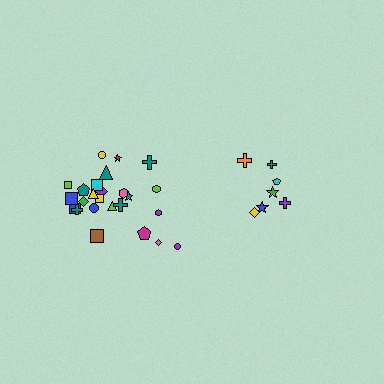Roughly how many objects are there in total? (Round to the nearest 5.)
Roughly 35 objects in total.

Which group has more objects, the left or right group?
The left group.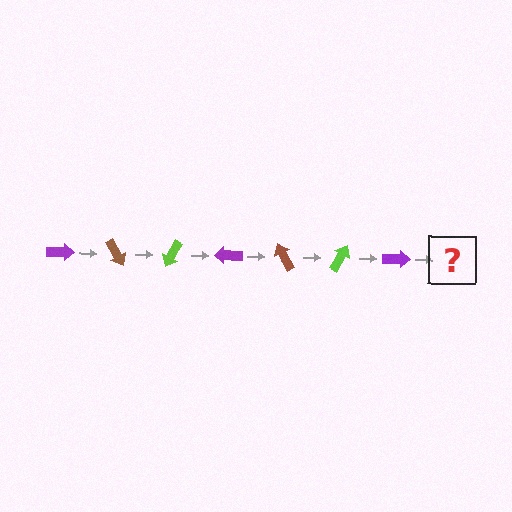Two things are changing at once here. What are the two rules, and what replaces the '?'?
The two rules are that it rotates 60 degrees each step and the color cycles through purple, brown, and lime. The '?' should be a brown arrow, rotated 420 degrees from the start.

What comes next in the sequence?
The next element should be a brown arrow, rotated 420 degrees from the start.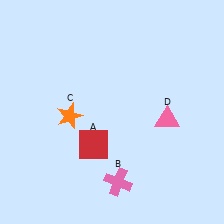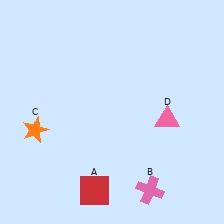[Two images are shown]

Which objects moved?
The objects that moved are: the red square (A), the pink cross (B), the orange star (C).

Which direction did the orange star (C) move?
The orange star (C) moved left.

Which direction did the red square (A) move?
The red square (A) moved down.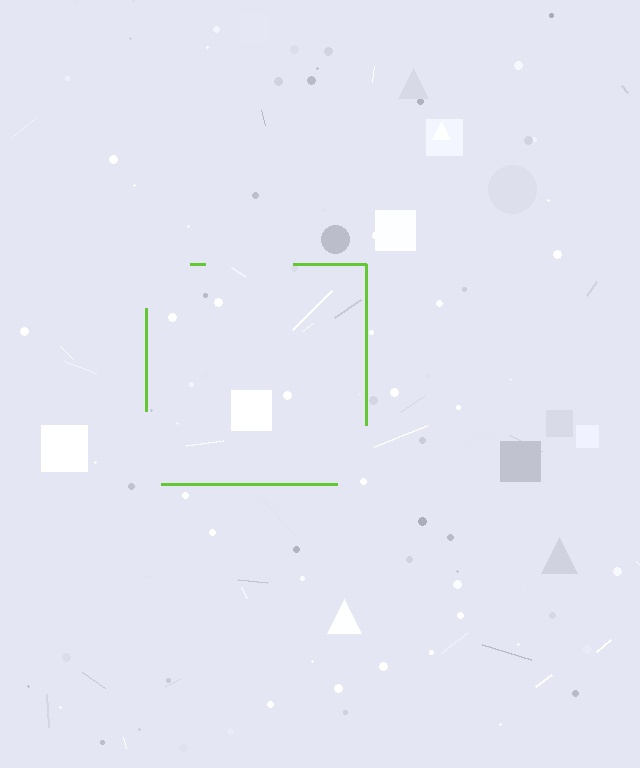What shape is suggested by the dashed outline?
The dashed outline suggests a square.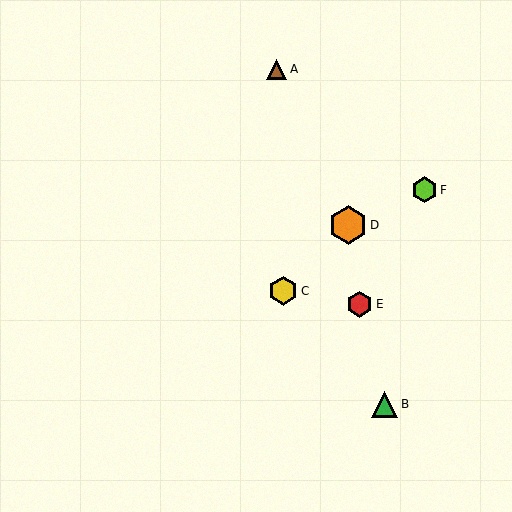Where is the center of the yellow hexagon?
The center of the yellow hexagon is at (283, 291).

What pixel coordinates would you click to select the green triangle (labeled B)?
Click at (385, 404) to select the green triangle B.